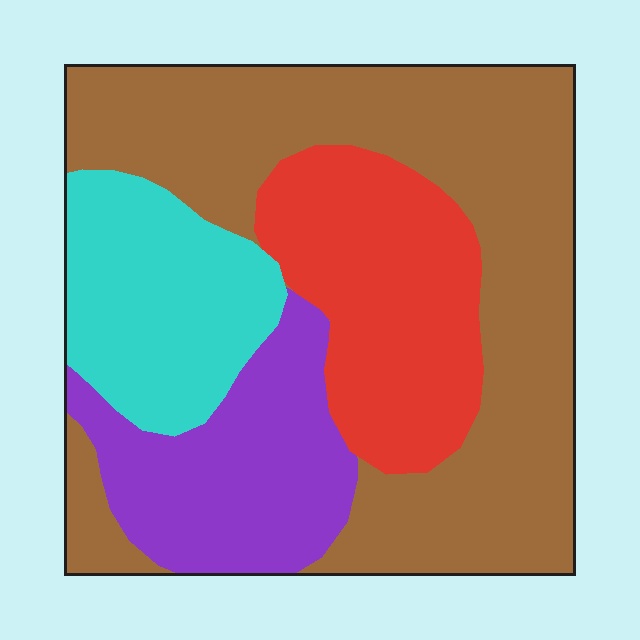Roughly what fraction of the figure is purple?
Purple takes up between a sixth and a third of the figure.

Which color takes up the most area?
Brown, at roughly 45%.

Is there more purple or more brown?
Brown.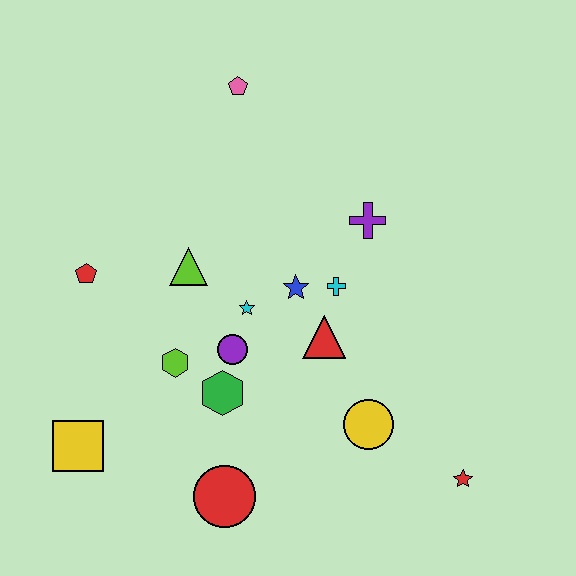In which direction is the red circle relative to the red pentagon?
The red circle is below the red pentagon.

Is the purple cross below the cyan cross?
No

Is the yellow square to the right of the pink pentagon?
No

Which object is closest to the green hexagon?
The purple circle is closest to the green hexagon.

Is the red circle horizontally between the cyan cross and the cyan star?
No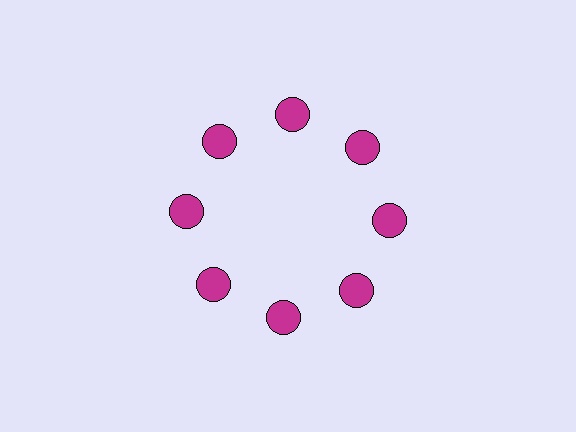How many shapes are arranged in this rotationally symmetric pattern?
There are 8 shapes, arranged in 8 groups of 1.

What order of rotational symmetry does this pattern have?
This pattern has 8-fold rotational symmetry.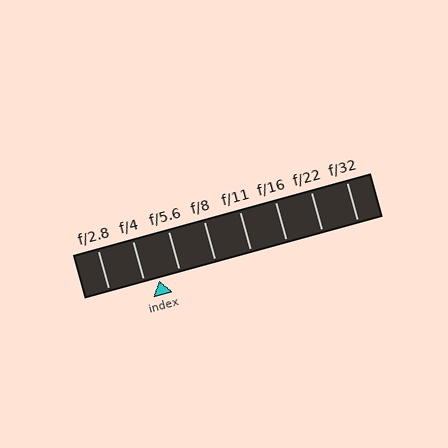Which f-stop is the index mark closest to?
The index mark is closest to f/4.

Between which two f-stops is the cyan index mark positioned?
The index mark is between f/4 and f/5.6.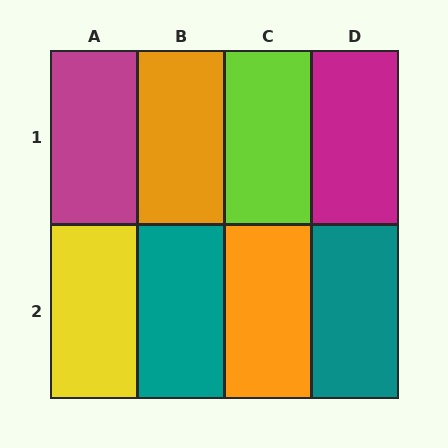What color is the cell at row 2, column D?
Teal.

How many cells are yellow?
1 cell is yellow.